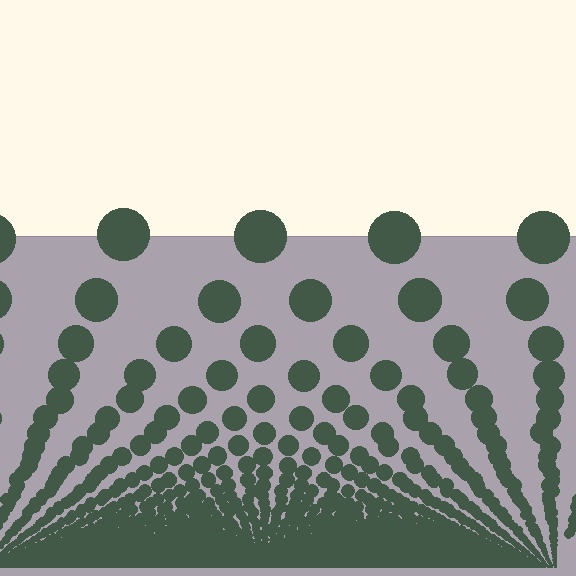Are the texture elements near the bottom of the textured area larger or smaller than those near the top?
Smaller. The gradient is inverted — elements near the bottom are smaller and denser.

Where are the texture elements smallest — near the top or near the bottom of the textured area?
Near the bottom.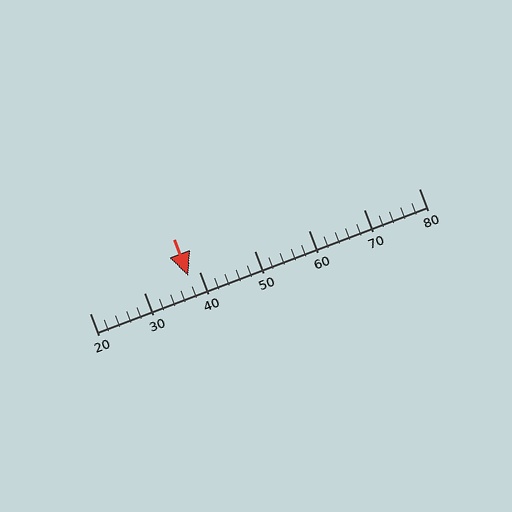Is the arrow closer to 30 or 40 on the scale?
The arrow is closer to 40.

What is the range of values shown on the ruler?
The ruler shows values from 20 to 80.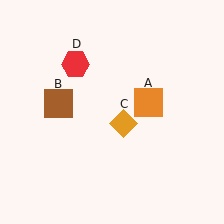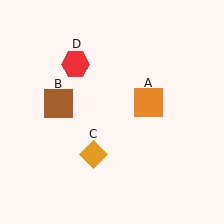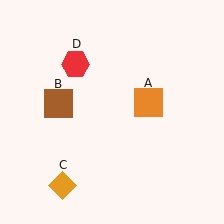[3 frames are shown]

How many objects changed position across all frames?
1 object changed position: orange diamond (object C).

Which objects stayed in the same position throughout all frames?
Orange square (object A) and brown square (object B) and red hexagon (object D) remained stationary.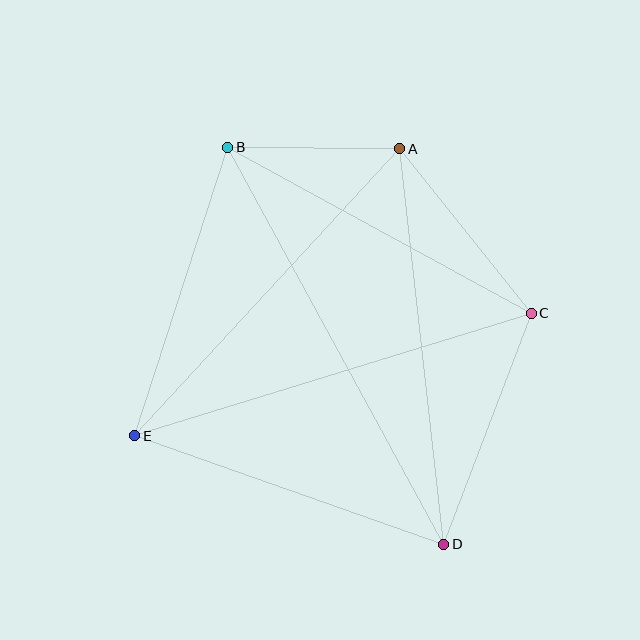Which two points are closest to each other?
Points A and B are closest to each other.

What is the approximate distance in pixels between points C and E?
The distance between C and E is approximately 415 pixels.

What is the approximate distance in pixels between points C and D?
The distance between C and D is approximately 247 pixels.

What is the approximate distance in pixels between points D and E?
The distance between D and E is approximately 327 pixels.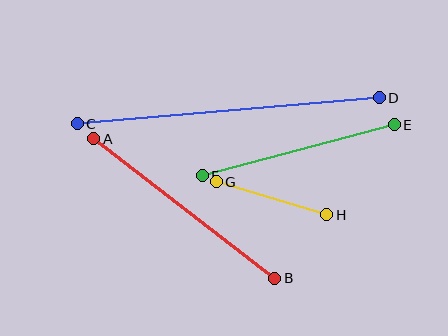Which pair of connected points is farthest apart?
Points C and D are farthest apart.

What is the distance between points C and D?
The distance is approximately 303 pixels.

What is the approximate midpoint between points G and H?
The midpoint is at approximately (272, 198) pixels.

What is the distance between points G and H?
The distance is approximately 115 pixels.